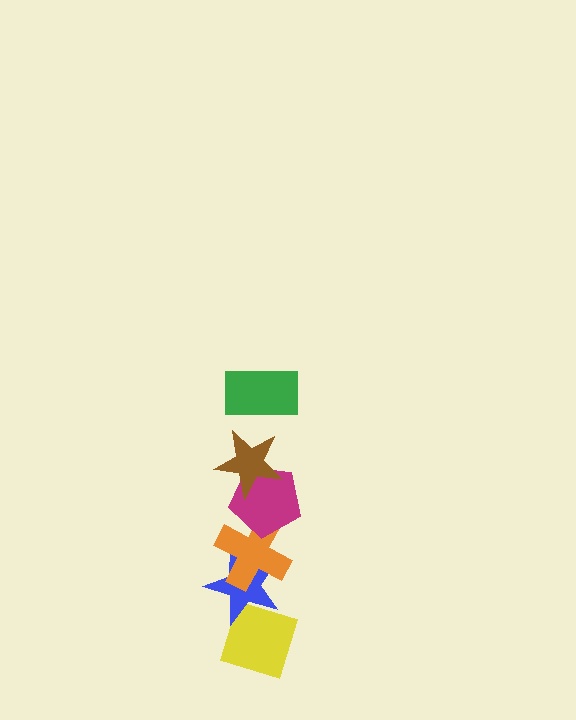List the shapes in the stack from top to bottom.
From top to bottom: the green rectangle, the brown star, the magenta pentagon, the orange cross, the blue star, the yellow diamond.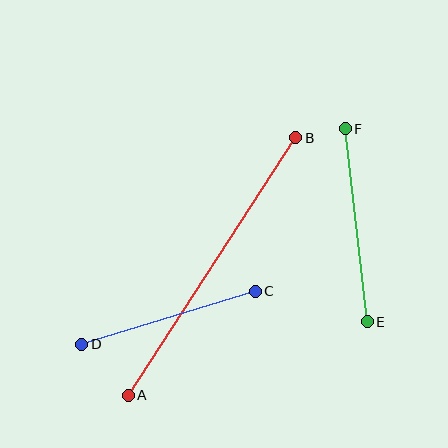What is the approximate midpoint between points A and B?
The midpoint is at approximately (212, 267) pixels.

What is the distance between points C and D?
The distance is approximately 182 pixels.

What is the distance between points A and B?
The distance is approximately 307 pixels.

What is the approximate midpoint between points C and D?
The midpoint is at approximately (168, 318) pixels.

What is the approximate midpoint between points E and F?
The midpoint is at approximately (356, 225) pixels.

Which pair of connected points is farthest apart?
Points A and B are farthest apart.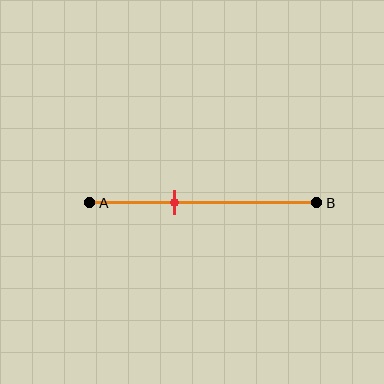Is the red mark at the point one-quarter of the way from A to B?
No, the mark is at about 40% from A, not at the 25% one-quarter point.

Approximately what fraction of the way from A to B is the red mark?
The red mark is approximately 40% of the way from A to B.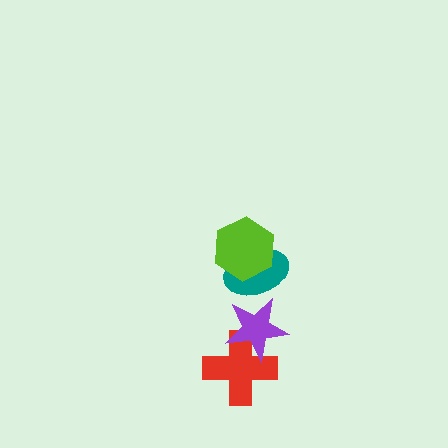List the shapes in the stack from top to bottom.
From top to bottom: the lime hexagon, the teal ellipse, the purple star, the red cross.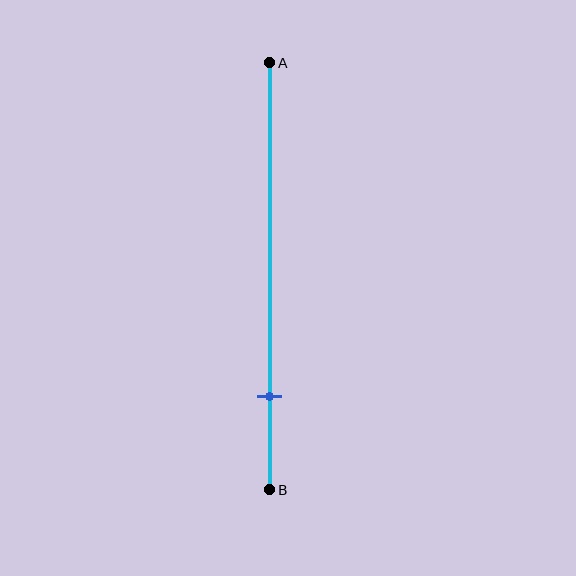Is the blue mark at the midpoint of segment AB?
No, the mark is at about 80% from A, not at the 50% midpoint.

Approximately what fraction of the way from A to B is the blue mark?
The blue mark is approximately 80% of the way from A to B.